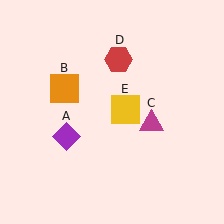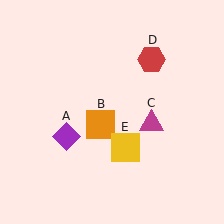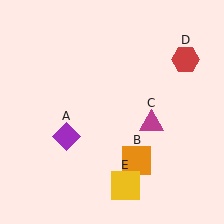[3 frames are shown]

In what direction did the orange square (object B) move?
The orange square (object B) moved down and to the right.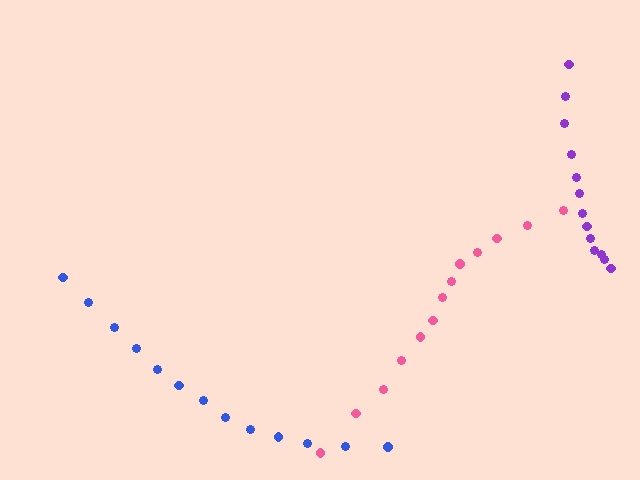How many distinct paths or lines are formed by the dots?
There are 3 distinct paths.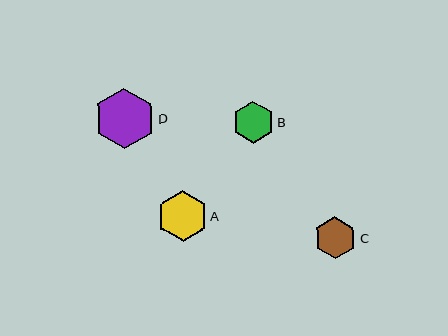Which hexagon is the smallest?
Hexagon B is the smallest with a size of approximately 42 pixels.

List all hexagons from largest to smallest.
From largest to smallest: D, A, C, B.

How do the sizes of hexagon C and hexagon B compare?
Hexagon C and hexagon B are approximately the same size.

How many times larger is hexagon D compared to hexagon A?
Hexagon D is approximately 1.2 times the size of hexagon A.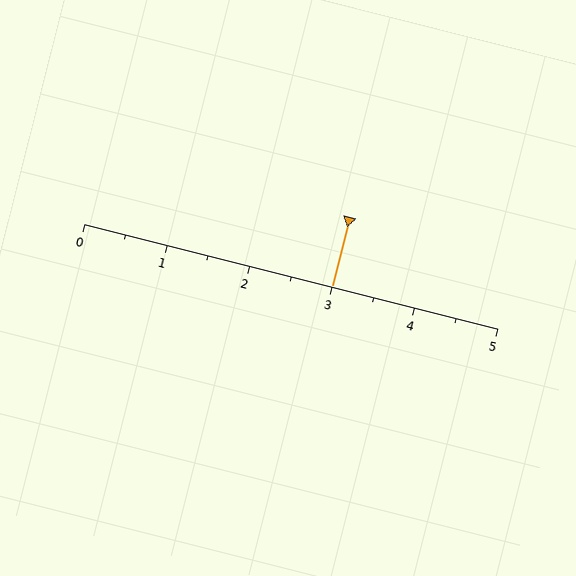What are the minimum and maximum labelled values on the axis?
The axis runs from 0 to 5.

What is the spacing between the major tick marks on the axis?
The major ticks are spaced 1 apart.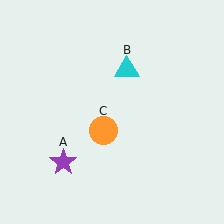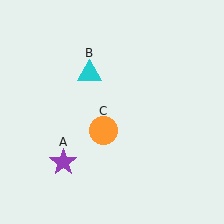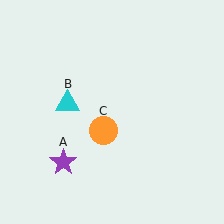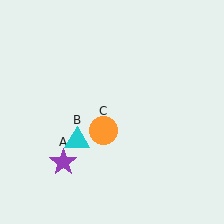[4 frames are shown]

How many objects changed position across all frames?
1 object changed position: cyan triangle (object B).